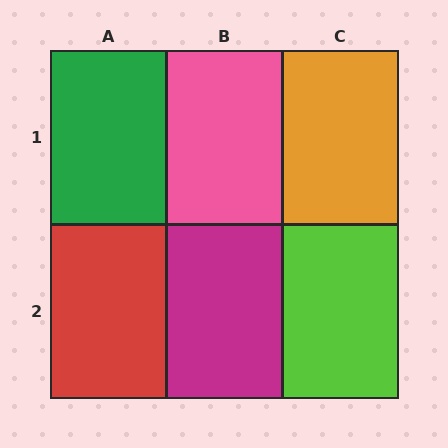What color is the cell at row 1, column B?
Pink.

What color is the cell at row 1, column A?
Green.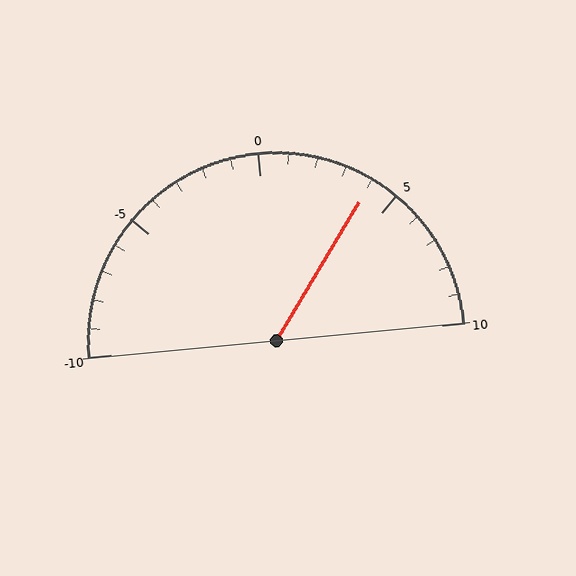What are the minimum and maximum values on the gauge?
The gauge ranges from -10 to 10.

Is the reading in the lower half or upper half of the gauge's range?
The reading is in the upper half of the range (-10 to 10).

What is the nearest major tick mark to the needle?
The nearest major tick mark is 5.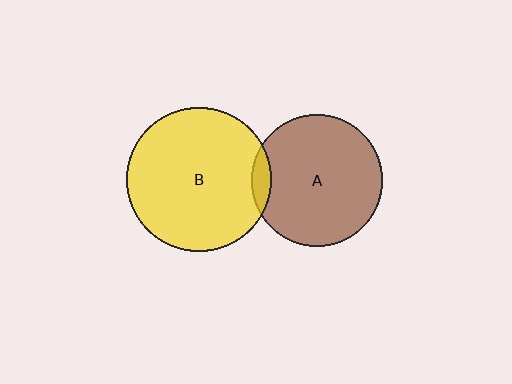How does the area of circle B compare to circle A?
Approximately 1.2 times.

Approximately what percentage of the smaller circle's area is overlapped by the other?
Approximately 5%.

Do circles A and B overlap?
Yes.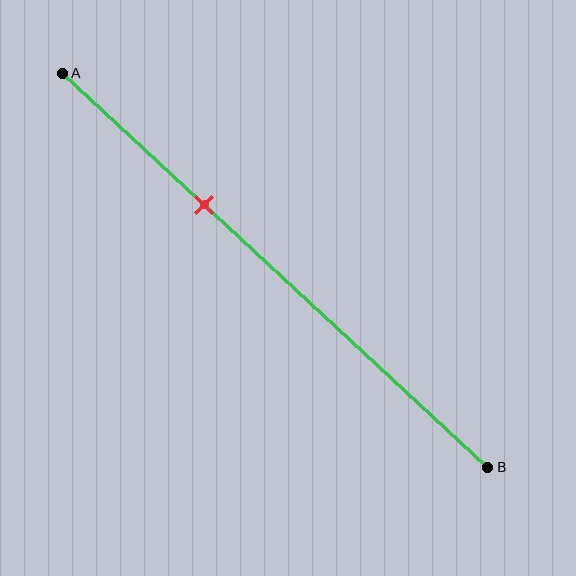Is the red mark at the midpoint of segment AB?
No, the mark is at about 35% from A, not at the 50% midpoint.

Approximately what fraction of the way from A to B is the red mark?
The red mark is approximately 35% of the way from A to B.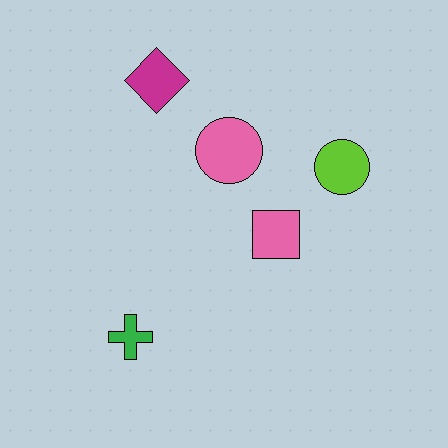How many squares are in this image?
There is 1 square.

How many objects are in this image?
There are 5 objects.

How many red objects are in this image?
There are no red objects.